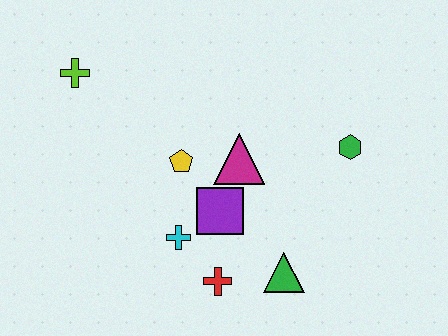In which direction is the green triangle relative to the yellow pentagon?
The green triangle is below the yellow pentagon.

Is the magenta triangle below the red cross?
No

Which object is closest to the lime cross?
The yellow pentagon is closest to the lime cross.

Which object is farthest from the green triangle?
The lime cross is farthest from the green triangle.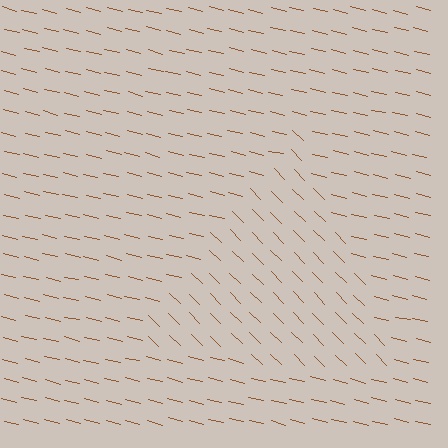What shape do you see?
I see a triangle.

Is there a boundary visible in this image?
Yes, there is a texture boundary formed by a change in line orientation.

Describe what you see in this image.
The image is filled with small brown line segments. A triangle region in the image has lines oriented differently from the surrounding lines, creating a visible texture boundary.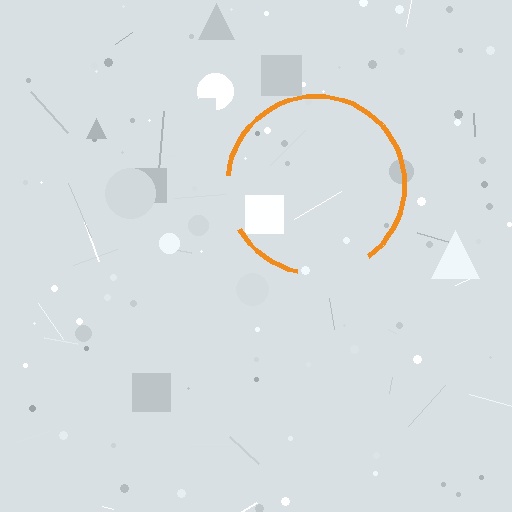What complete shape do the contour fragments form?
The contour fragments form a circle.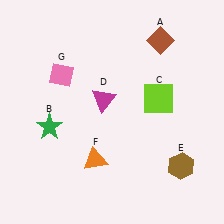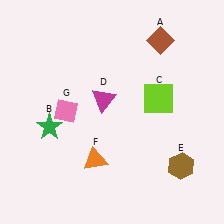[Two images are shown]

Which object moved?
The pink diamond (G) moved down.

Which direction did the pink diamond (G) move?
The pink diamond (G) moved down.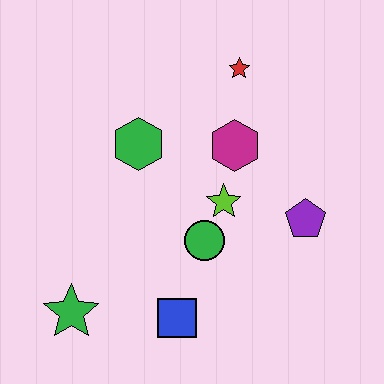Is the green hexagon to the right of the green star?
Yes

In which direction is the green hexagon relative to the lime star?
The green hexagon is to the left of the lime star.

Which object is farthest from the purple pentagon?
The green star is farthest from the purple pentagon.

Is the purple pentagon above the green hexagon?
No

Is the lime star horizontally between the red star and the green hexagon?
Yes